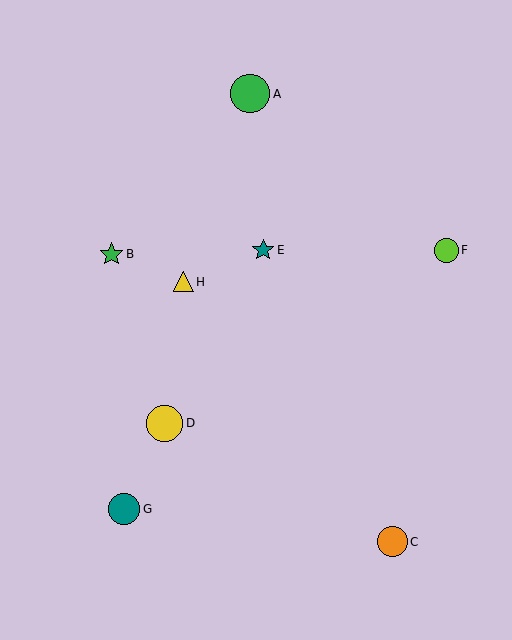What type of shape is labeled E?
Shape E is a teal star.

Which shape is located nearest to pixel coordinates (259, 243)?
The teal star (labeled E) at (263, 250) is nearest to that location.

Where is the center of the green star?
The center of the green star is at (112, 254).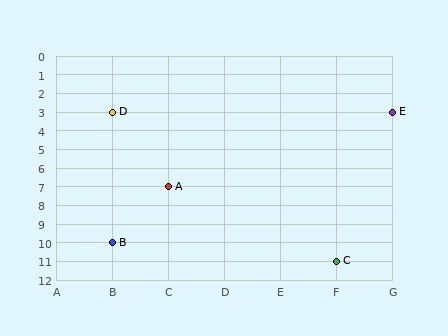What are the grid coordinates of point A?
Point A is at grid coordinates (C, 7).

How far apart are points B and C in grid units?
Points B and C are 4 columns and 1 row apart (about 4.1 grid units diagonally).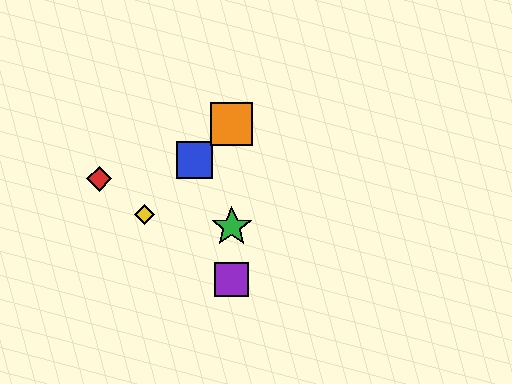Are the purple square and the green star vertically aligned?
Yes, both are at x≈232.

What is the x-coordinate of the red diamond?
The red diamond is at x≈99.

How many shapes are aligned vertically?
3 shapes (the green star, the purple square, the orange square) are aligned vertically.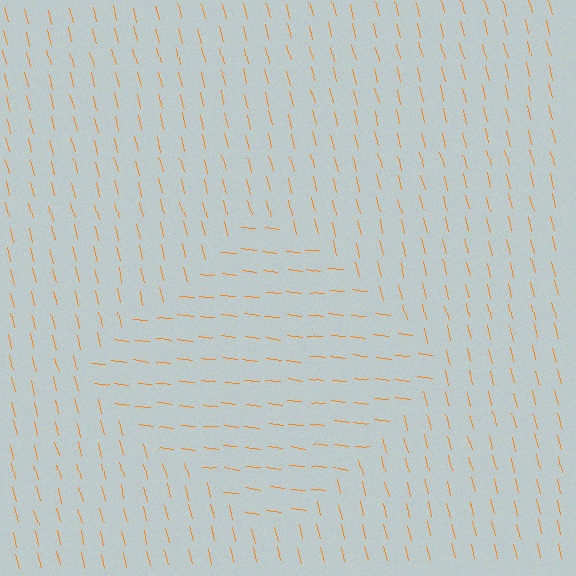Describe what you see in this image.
The image is filled with small orange line segments. A diamond region in the image has lines oriented differently from the surrounding lines, creating a visible texture boundary.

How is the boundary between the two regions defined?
The boundary is defined purely by a change in line orientation (approximately 69 degrees difference). All lines are the same color and thickness.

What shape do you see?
I see a diamond.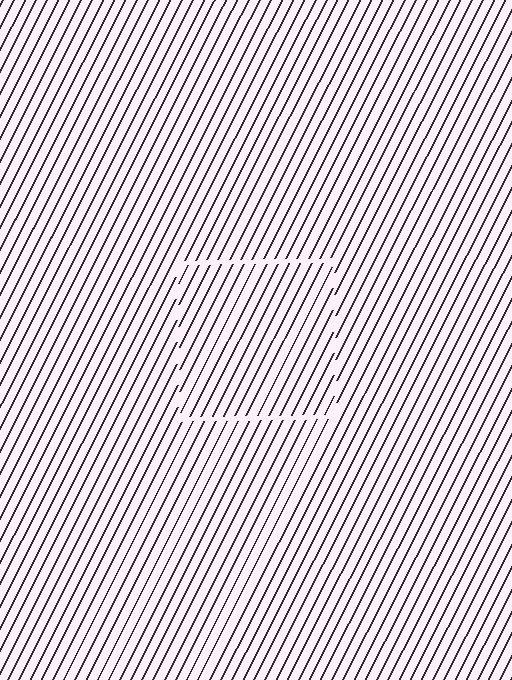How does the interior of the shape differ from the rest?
The interior of the shape contains the same grating, shifted by half a period — the contour is defined by the phase discontinuity where line-ends from the inner and outer gratings abut.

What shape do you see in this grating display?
An illusory square. The interior of the shape contains the same grating, shifted by half a period — the contour is defined by the phase discontinuity where line-ends from the inner and outer gratings abut.